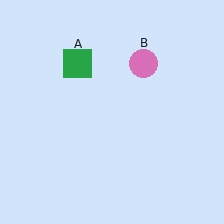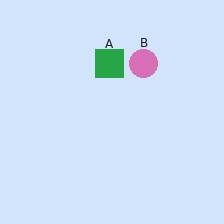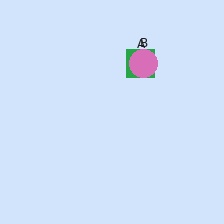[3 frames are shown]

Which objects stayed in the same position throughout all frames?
Pink circle (object B) remained stationary.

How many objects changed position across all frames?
1 object changed position: green square (object A).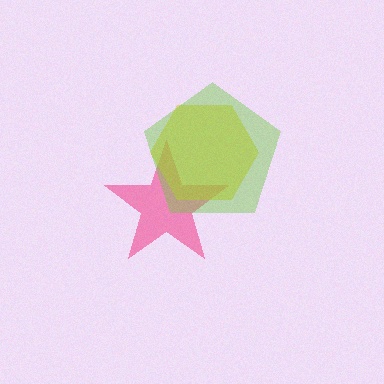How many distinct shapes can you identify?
There are 3 distinct shapes: a pink star, a yellow hexagon, a lime pentagon.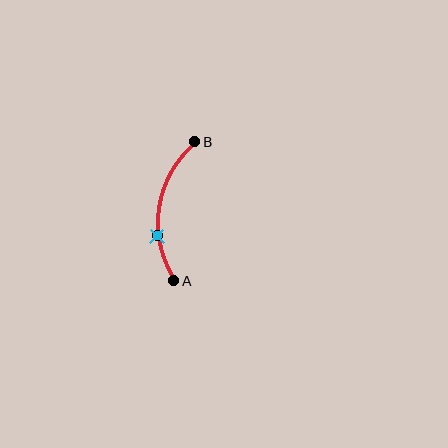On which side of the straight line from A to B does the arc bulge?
The arc bulges to the left of the straight line connecting A and B.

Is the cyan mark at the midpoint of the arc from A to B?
No. The cyan mark lies on the arc but is closer to endpoint A. The arc midpoint would be at the point on the curve equidistant along the arc from both A and B.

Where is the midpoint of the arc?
The arc midpoint is the point on the curve farthest from the straight line joining A and B. It sits to the left of that line.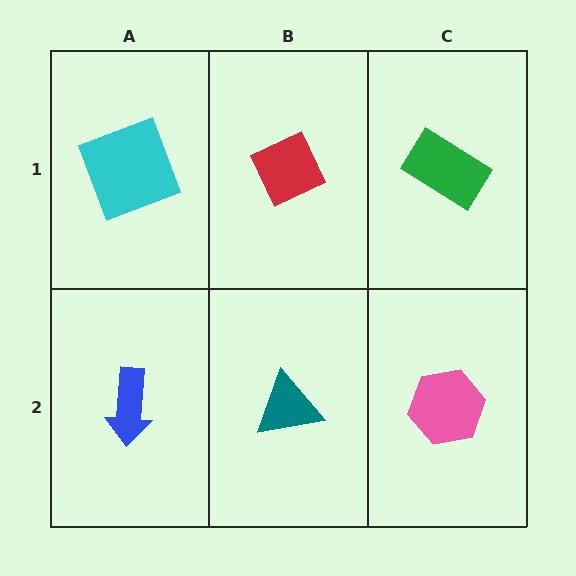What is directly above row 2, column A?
A cyan square.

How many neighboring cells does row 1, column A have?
2.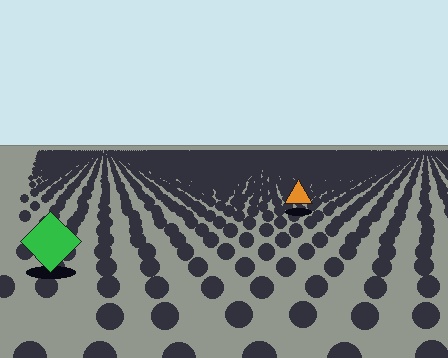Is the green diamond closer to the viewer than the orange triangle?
Yes. The green diamond is closer — you can tell from the texture gradient: the ground texture is coarser near it.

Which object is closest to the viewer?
The green diamond is closest. The texture marks near it are larger and more spread out.